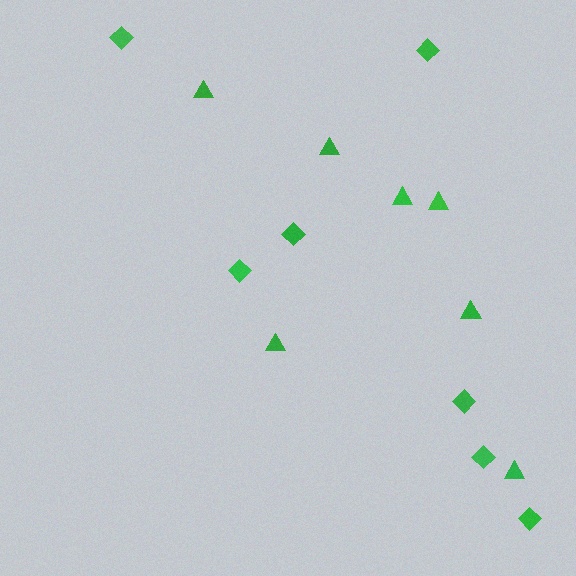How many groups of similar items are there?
There are 2 groups: one group of diamonds (7) and one group of triangles (7).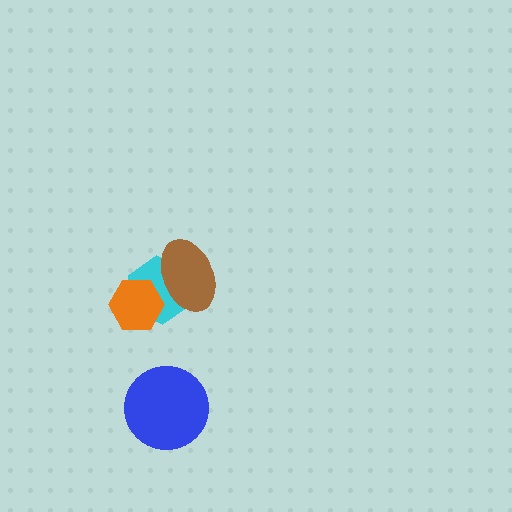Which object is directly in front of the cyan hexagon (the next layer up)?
The brown ellipse is directly in front of the cyan hexagon.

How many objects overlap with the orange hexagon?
2 objects overlap with the orange hexagon.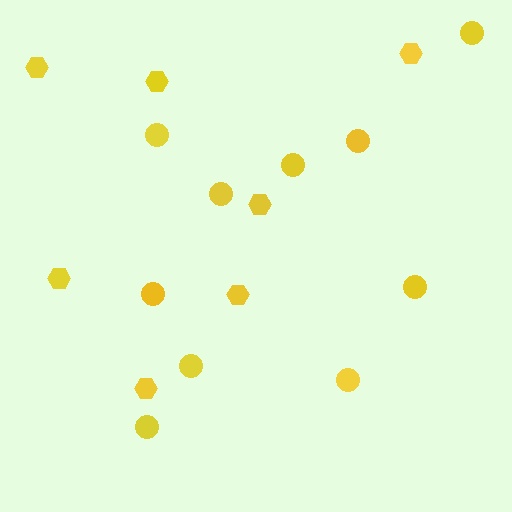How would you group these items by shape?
There are 2 groups: one group of circles (10) and one group of hexagons (7).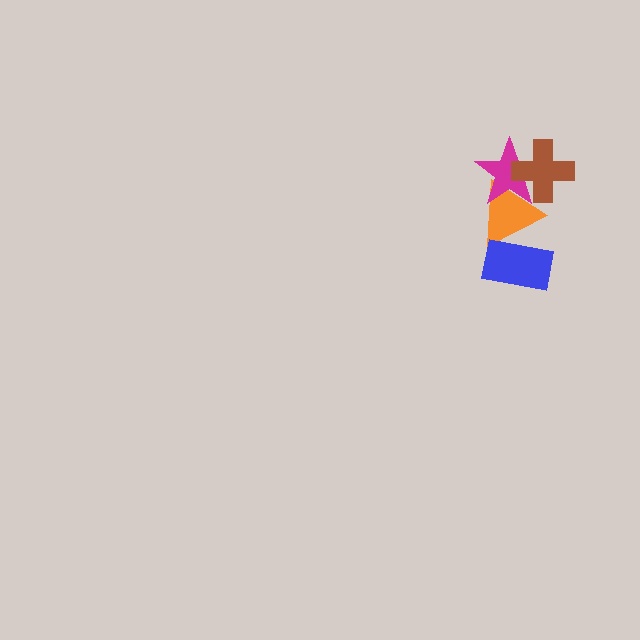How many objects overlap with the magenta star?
2 objects overlap with the magenta star.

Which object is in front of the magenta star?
The brown cross is in front of the magenta star.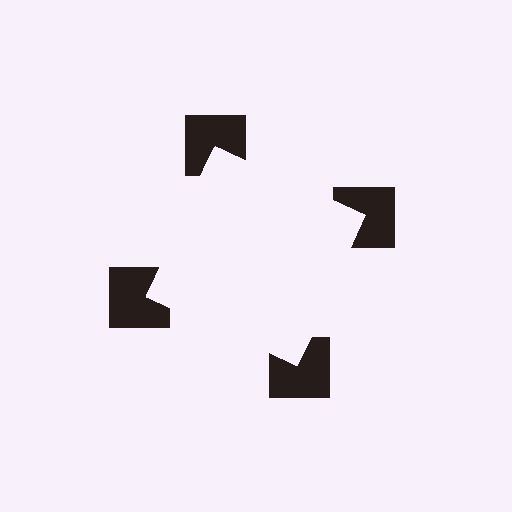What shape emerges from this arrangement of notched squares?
An illusory square — its edges are inferred from the aligned wedge cuts in the notched squares, not physically drawn.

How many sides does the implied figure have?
4 sides.